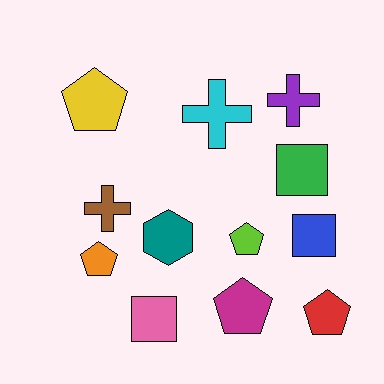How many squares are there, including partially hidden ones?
There are 3 squares.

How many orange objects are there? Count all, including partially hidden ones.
There is 1 orange object.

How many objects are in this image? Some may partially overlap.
There are 12 objects.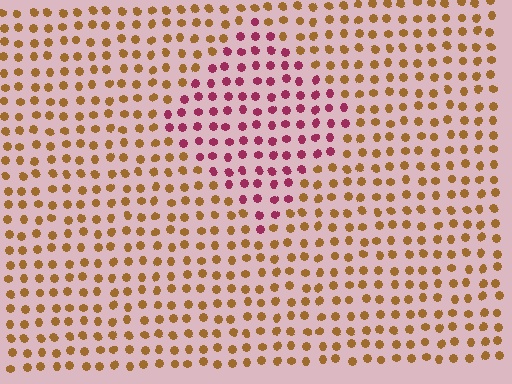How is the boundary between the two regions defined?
The boundary is defined purely by a slight shift in hue (about 60 degrees). Spacing, size, and orientation are identical on both sides.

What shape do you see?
I see a diamond.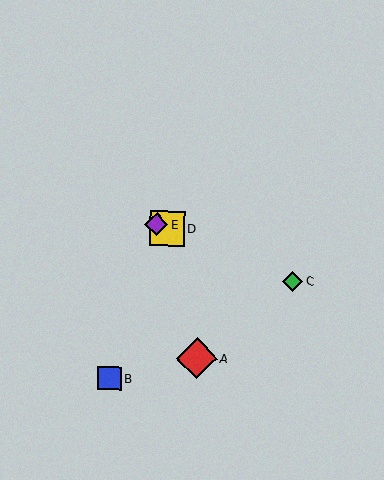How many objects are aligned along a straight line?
3 objects (C, D, E) are aligned along a straight line.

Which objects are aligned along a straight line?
Objects C, D, E are aligned along a straight line.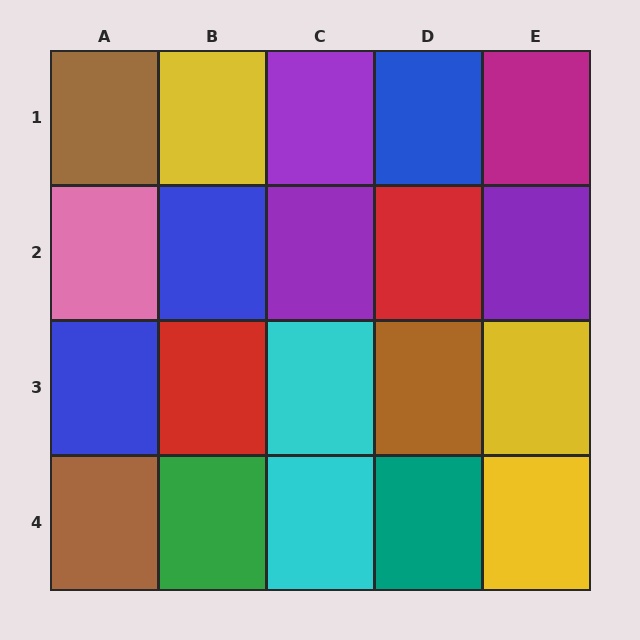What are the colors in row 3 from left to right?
Blue, red, cyan, brown, yellow.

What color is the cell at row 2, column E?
Purple.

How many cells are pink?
1 cell is pink.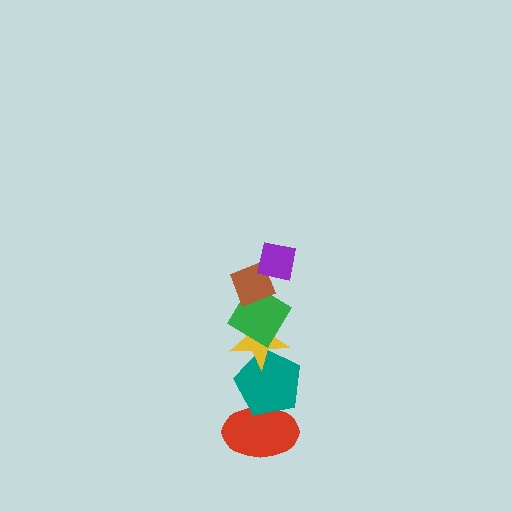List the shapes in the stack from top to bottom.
From top to bottom: the purple square, the brown diamond, the green diamond, the yellow star, the teal pentagon, the red ellipse.